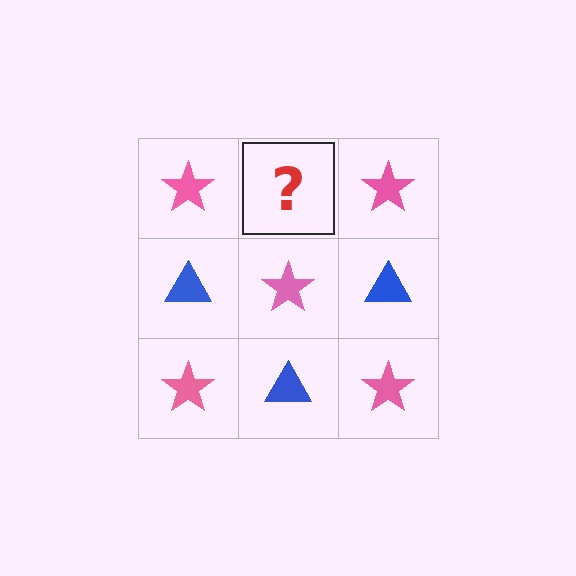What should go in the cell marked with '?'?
The missing cell should contain a blue triangle.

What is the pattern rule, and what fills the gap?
The rule is that it alternates pink star and blue triangle in a checkerboard pattern. The gap should be filled with a blue triangle.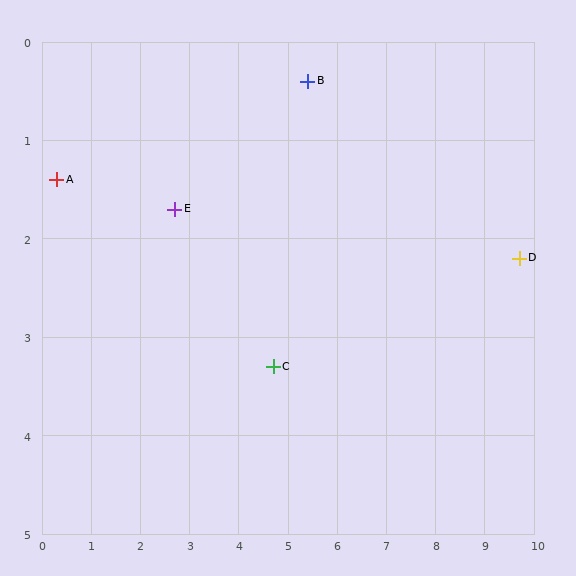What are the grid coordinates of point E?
Point E is at approximately (2.7, 1.7).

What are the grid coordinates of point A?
Point A is at approximately (0.3, 1.4).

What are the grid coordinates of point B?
Point B is at approximately (5.4, 0.4).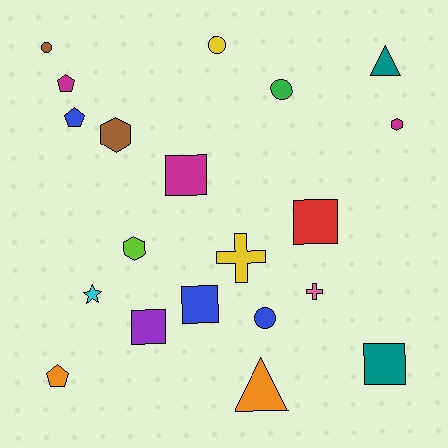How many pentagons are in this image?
There are 3 pentagons.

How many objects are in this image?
There are 20 objects.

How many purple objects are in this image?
There is 1 purple object.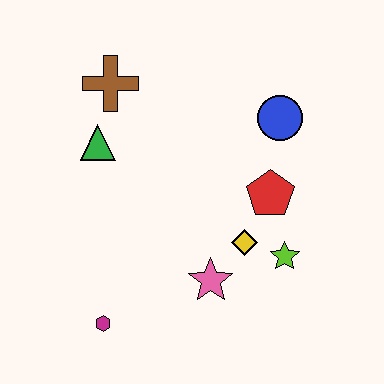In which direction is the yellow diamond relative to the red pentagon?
The yellow diamond is below the red pentagon.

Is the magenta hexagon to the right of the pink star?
No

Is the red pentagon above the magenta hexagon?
Yes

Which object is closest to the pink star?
The yellow diamond is closest to the pink star.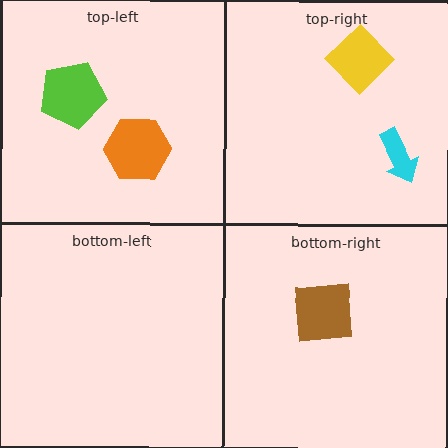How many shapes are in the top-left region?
2.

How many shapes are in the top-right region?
2.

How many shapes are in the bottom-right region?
1.